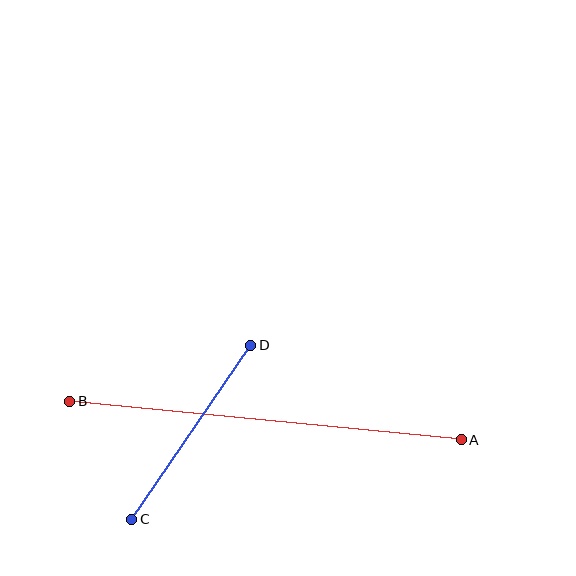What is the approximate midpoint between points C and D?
The midpoint is at approximately (191, 432) pixels.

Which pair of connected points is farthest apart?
Points A and B are farthest apart.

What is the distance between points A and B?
The distance is approximately 394 pixels.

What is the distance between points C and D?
The distance is approximately 211 pixels.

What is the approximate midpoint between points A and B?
The midpoint is at approximately (265, 420) pixels.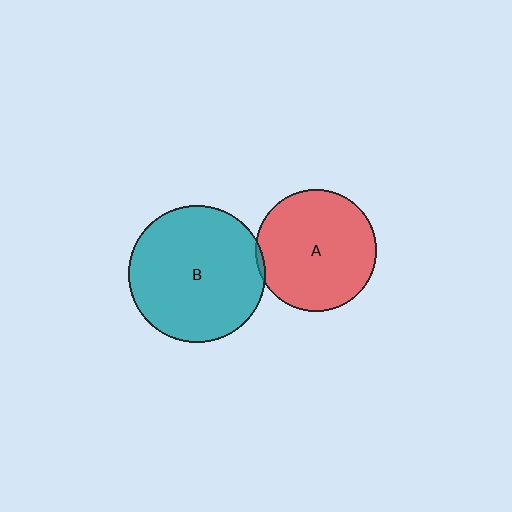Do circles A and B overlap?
Yes.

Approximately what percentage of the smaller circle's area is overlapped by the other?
Approximately 5%.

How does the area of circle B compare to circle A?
Approximately 1.3 times.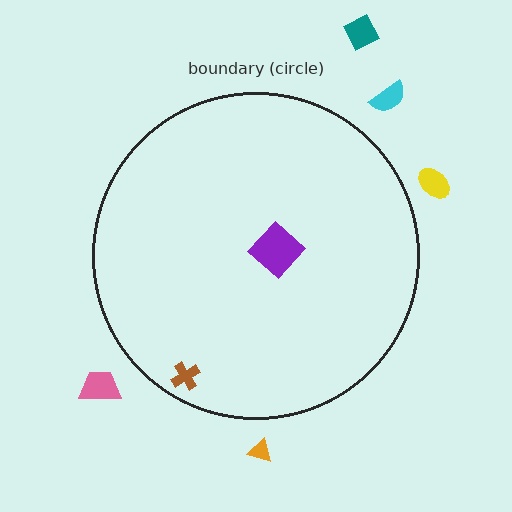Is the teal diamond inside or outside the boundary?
Outside.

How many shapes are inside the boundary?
2 inside, 5 outside.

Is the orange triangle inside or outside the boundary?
Outside.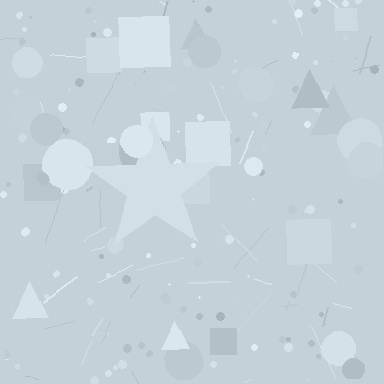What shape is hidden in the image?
A star is hidden in the image.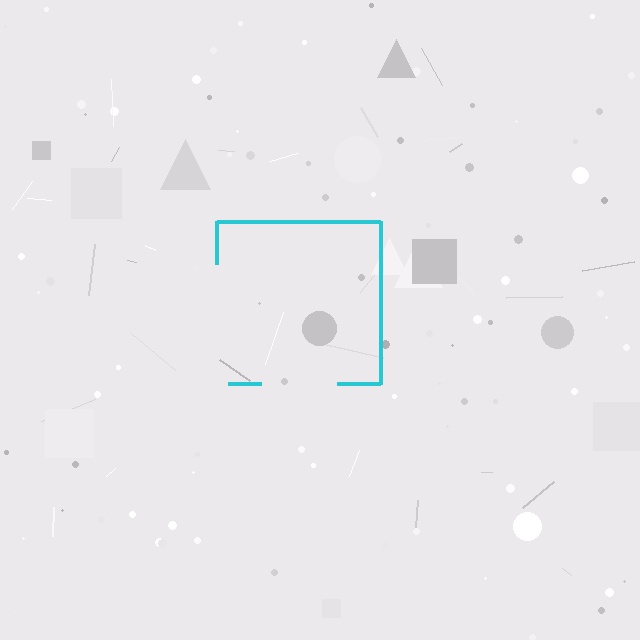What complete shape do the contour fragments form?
The contour fragments form a square.